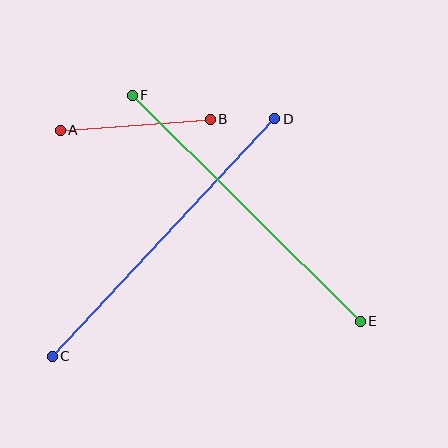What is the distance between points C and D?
The distance is approximately 326 pixels.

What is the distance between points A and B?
The distance is approximately 150 pixels.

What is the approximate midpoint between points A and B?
The midpoint is at approximately (135, 125) pixels.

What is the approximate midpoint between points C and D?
The midpoint is at approximately (163, 238) pixels.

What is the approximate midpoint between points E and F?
The midpoint is at approximately (246, 208) pixels.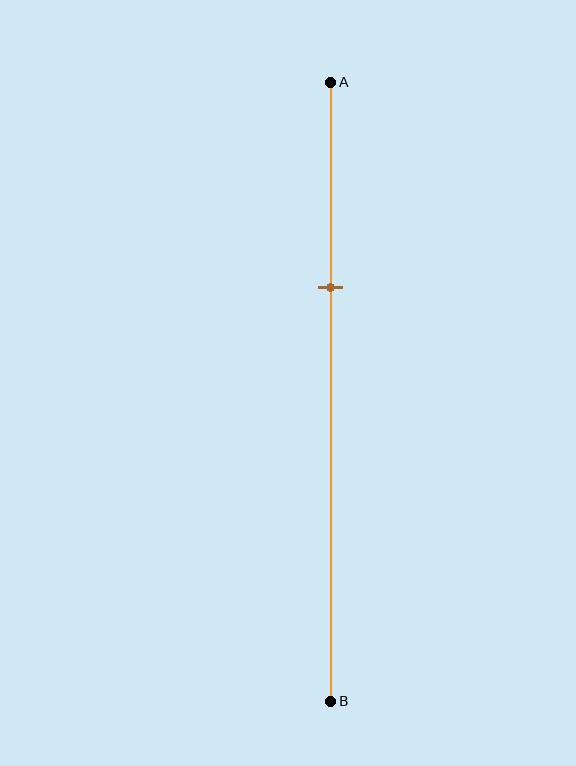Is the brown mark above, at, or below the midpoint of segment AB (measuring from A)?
The brown mark is above the midpoint of segment AB.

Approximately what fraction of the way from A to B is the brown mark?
The brown mark is approximately 35% of the way from A to B.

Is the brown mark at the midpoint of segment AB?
No, the mark is at about 35% from A, not at the 50% midpoint.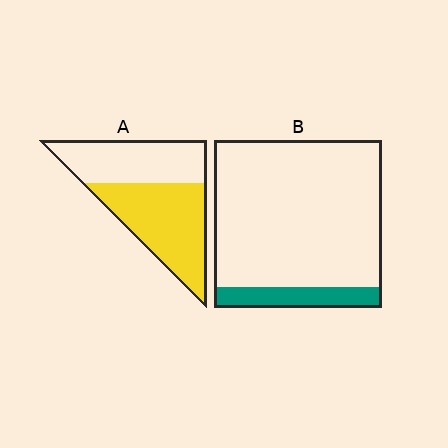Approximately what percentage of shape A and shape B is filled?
A is approximately 55% and B is approximately 10%.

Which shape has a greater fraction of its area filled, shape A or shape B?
Shape A.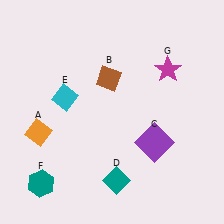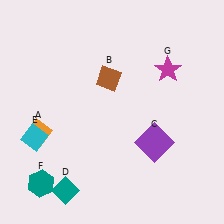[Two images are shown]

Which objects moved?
The objects that moved are: the teal diamond (D), the cyan diamond (E).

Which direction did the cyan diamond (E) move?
The cyan diamond (E) moved down.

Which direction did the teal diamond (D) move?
The teal diamond (D) moved left.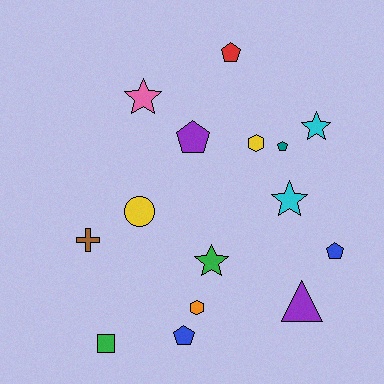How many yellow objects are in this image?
There are 2 yellow objects.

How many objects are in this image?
There are 15 objects.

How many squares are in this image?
There is 1 square.